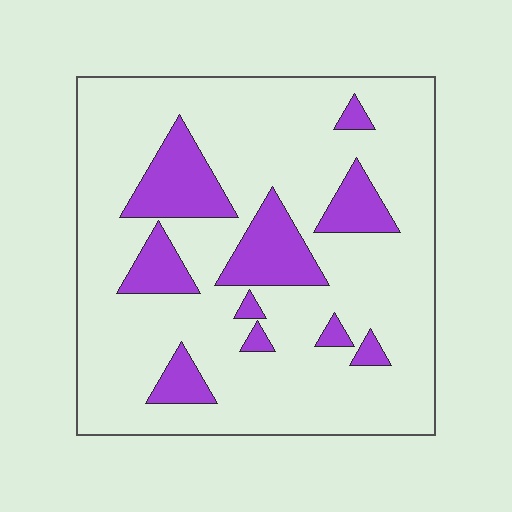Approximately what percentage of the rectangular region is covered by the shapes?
Approximately 20%.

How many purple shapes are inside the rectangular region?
10.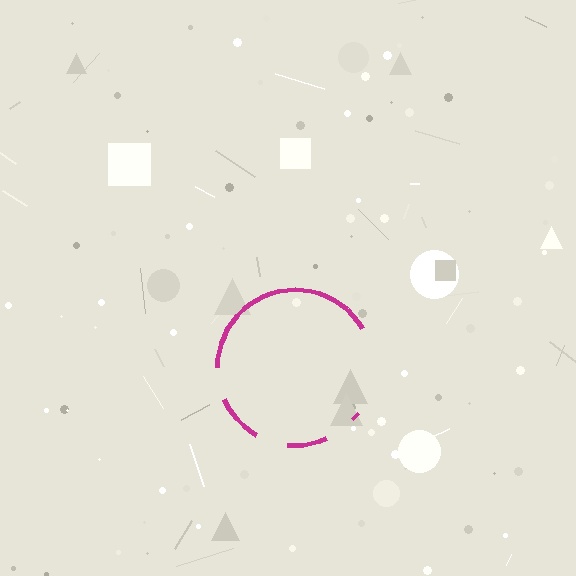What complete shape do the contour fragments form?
The contour fragments form a circle.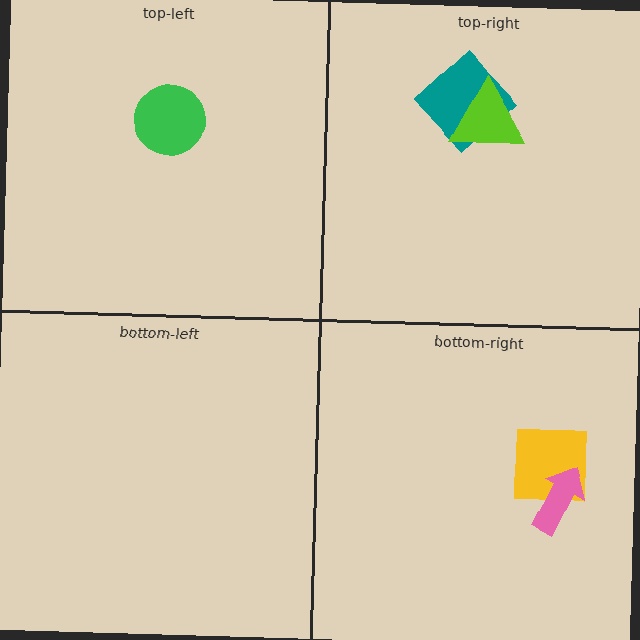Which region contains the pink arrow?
The bottom-right region.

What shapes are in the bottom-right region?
The yellow square, the pink arrow.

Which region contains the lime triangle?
The top-right region.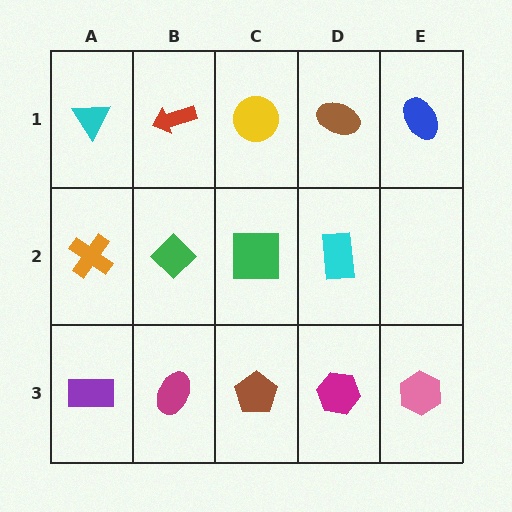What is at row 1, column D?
A brown ellipse.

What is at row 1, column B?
A red arrow.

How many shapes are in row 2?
4 shapes.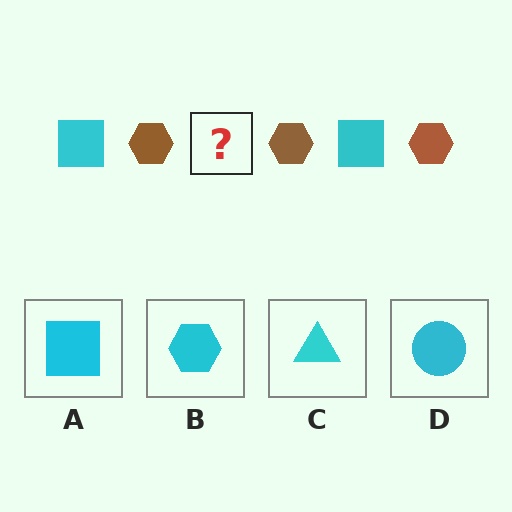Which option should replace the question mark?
Option A.